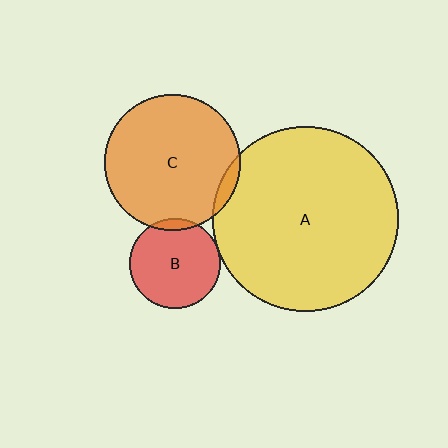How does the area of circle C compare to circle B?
Approximately 2.2 times.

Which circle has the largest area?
Circle A (yellow).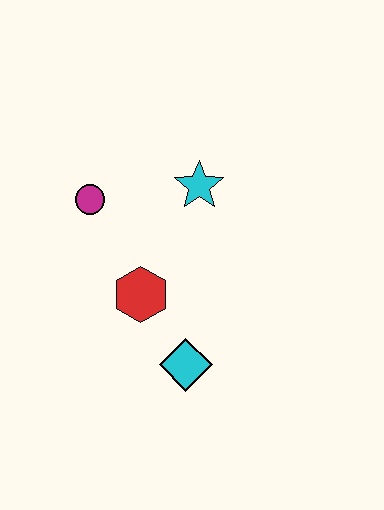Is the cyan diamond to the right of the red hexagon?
Yes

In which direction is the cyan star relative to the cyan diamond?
The cyan star is above the cyan diamond.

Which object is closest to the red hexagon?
The cyan diamond is closest to the red hexagon.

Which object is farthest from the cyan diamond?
The magenta circle is farthest from the cyan diamond.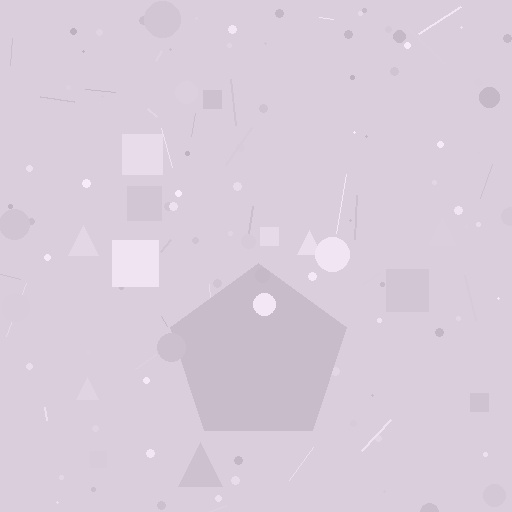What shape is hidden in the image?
A pentagon is hidden in the image.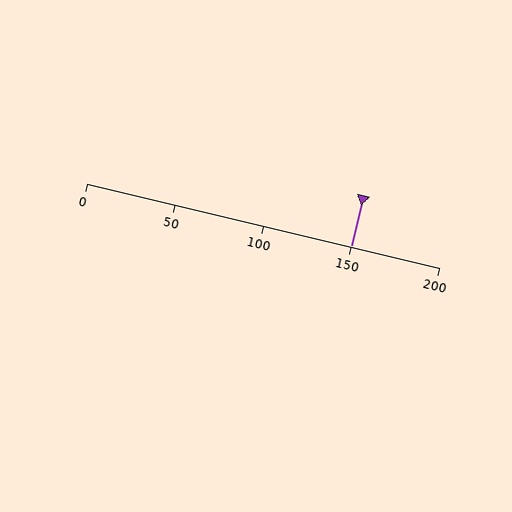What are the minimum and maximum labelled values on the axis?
The axis runs from 0 to 200.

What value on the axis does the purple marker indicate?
The marker indicates approximately 150.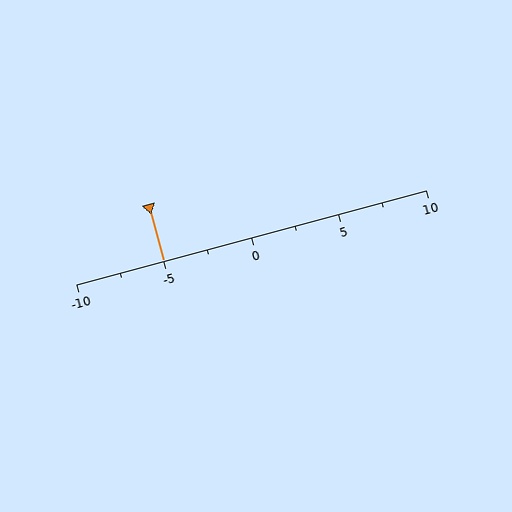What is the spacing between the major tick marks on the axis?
The major ticks are spaced 5 apart.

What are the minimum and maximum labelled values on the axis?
The axis runs from -10 to 10.